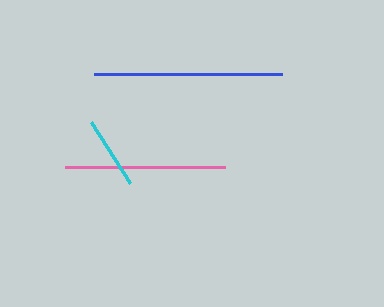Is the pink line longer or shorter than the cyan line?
The pink line is longer than the cyan line.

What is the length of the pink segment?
The pink segment is approximately 160 pixels long.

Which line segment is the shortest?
The cyan line is the shortest at approximately 72 pixels.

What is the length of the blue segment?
The blue segment is approximately 188 pixels long.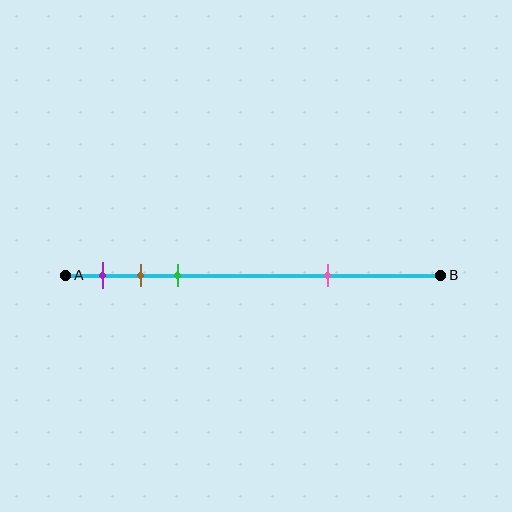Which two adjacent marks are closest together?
The brown and green marks are the closest adjacent pair.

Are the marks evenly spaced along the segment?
No, the marks are not evenly spaced.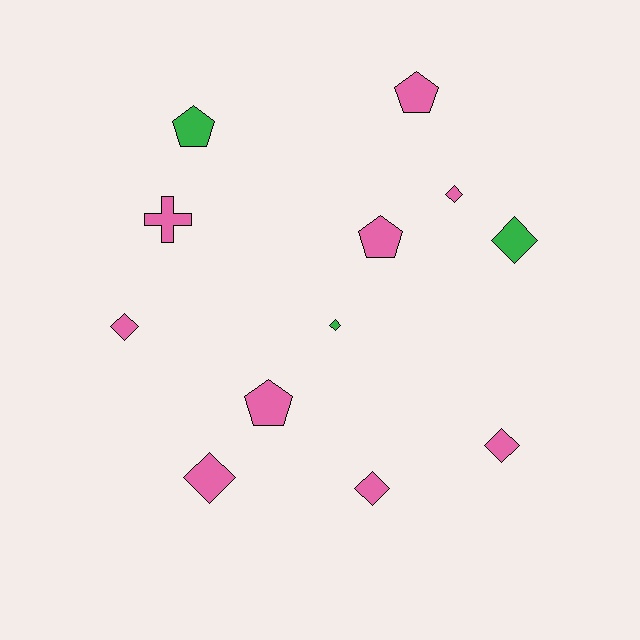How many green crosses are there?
There are no green crosses.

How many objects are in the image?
There are 12 objects.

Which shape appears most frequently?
Diamond, with 7 objects.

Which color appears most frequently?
Pink, with 9 objects.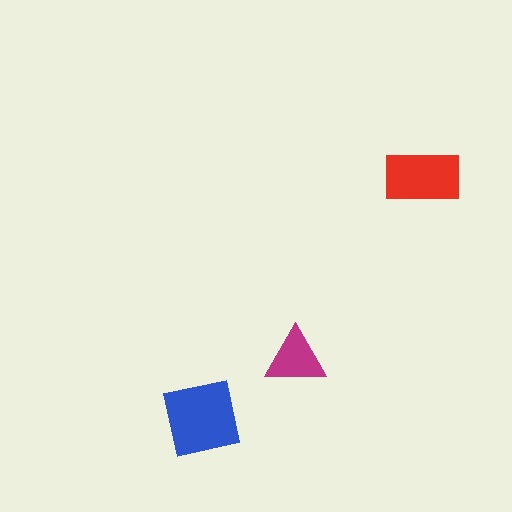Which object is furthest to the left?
The blue square is leftmost.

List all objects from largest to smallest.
The blue square, the red rectangle, the magenta triangle.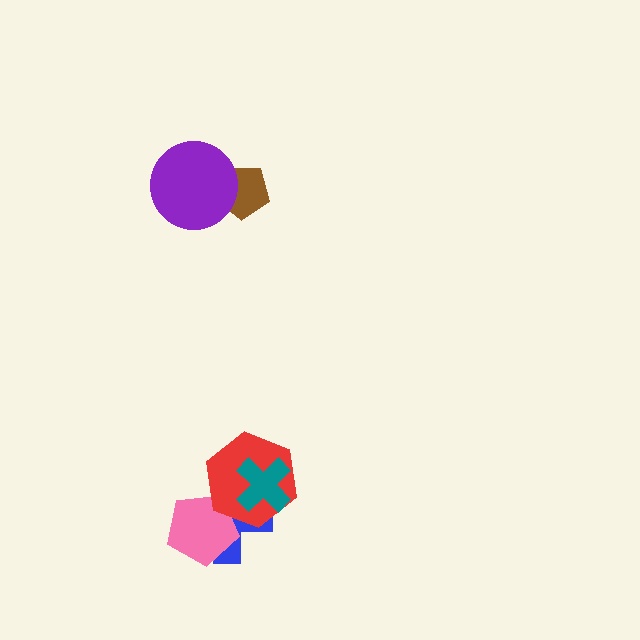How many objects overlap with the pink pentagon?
2 objects overlap with the pink pentagon.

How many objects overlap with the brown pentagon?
1 object overlaps with the brown pentagon.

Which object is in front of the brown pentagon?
The purple circle is in front of the brown pentagon.